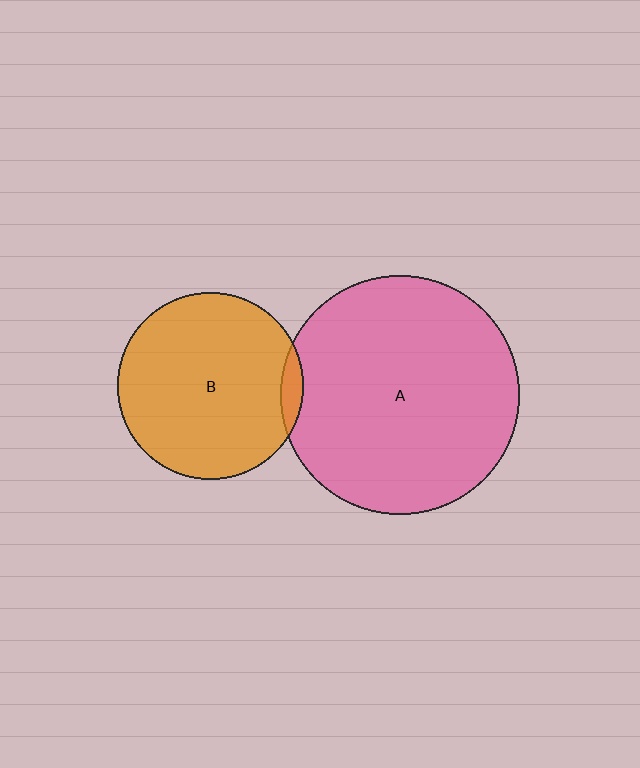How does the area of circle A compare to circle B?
Approximately 1.7 times.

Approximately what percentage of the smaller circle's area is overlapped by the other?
Approximately 5%.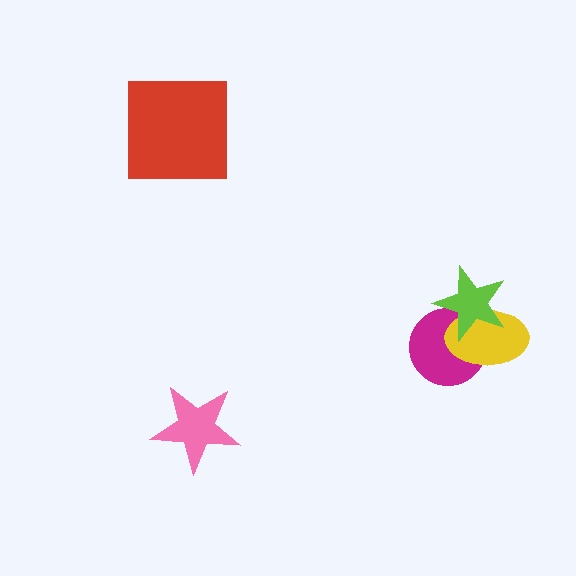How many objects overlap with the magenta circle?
2 objects overlap with the magenta circle.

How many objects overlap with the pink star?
0 objects overlap with the pink star.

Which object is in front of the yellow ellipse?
The lime star is in front of the yellow ellipse.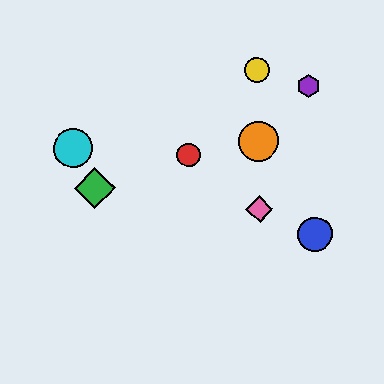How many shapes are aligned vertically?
3 shapes (the yellow circle, the orange circle, the pink diamond) are aligned vertically.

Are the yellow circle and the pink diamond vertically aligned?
Yes, both are at x≈257.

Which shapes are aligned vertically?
The yellow circle, the orange circle, the pink diamond are aligned vertically.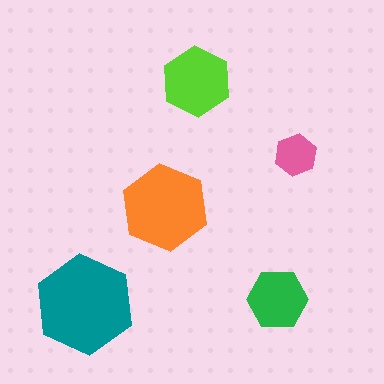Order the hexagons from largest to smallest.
the teal one, the orange one, the lime one, the green one, the pink one.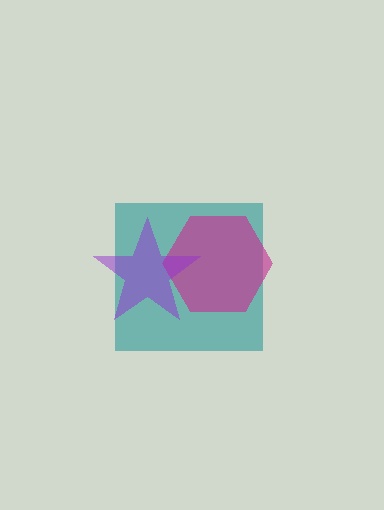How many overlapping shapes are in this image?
There are 3 overlapping shapes in the image.